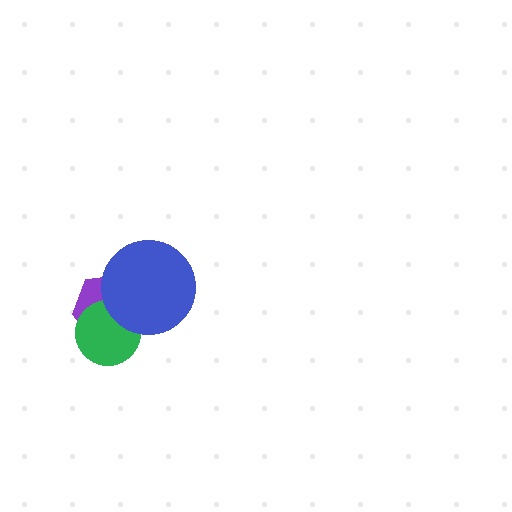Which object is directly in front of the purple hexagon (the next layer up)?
The green circle is directly in front of the purple hexagon.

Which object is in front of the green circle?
The blue circle is in front of the green circle.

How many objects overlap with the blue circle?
2 objects overlap with the blue circle.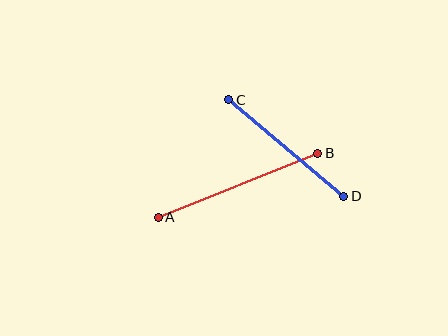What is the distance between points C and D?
The distance is approximately 150 pixels.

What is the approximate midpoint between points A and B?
The midpoint is at approximately (238, 185) pixels.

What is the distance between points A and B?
The distance is approximately 172 pixels.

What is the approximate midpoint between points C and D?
The midpoint is at approximately (286, 148) pixels.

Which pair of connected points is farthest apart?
Points A and B are farthest apart.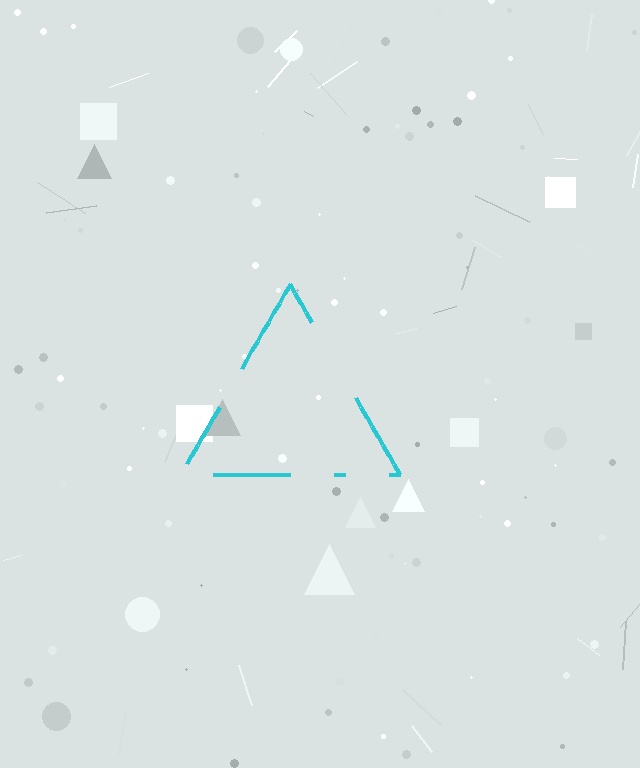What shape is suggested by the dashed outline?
The dashed outline suggests a triangle.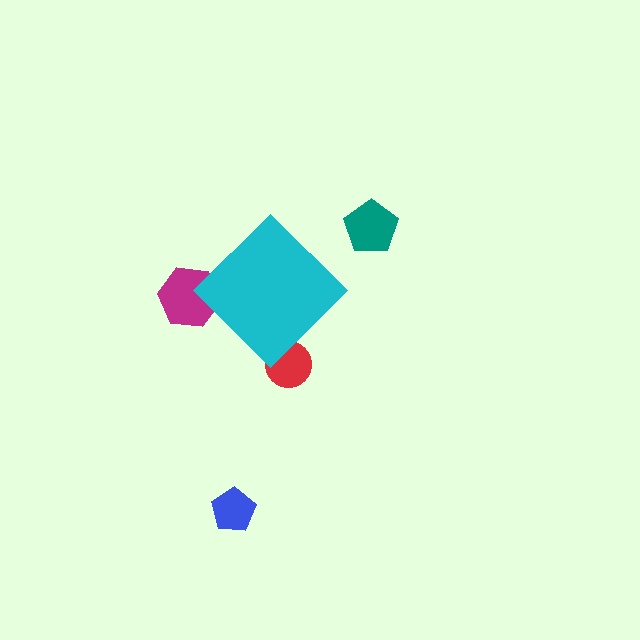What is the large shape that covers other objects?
A cyan diamond.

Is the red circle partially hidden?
Yes, the red circle is partially hidden behind the cyan diamond.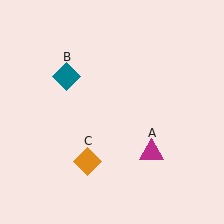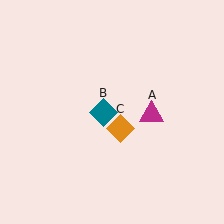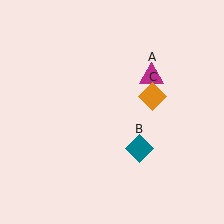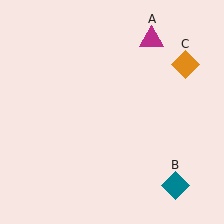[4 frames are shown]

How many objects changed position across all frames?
3 objects changed position: magenta triangle (object A), teal diamond (object B), orange diamond (object C).